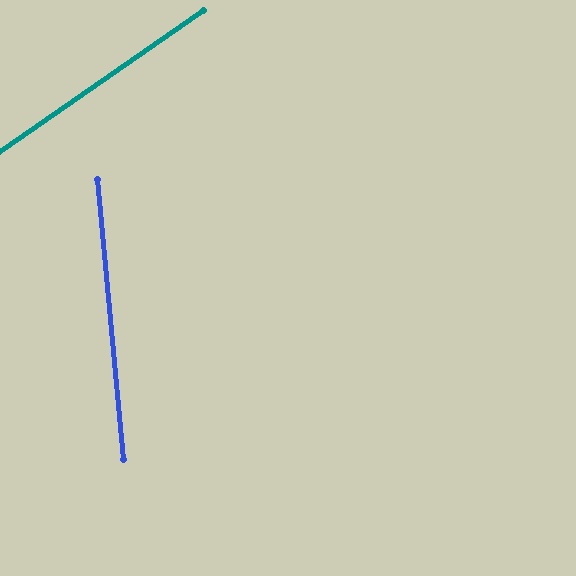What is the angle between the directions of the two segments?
Approximately 60 degrees.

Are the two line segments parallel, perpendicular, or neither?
Neither parallel nor perpendicular — they differ by about 60°.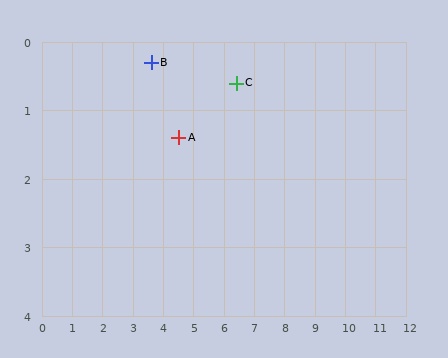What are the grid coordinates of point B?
Point B is at approximately (3.6, 0.3).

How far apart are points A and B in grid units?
Points A and B are about 1.4 grid units apart.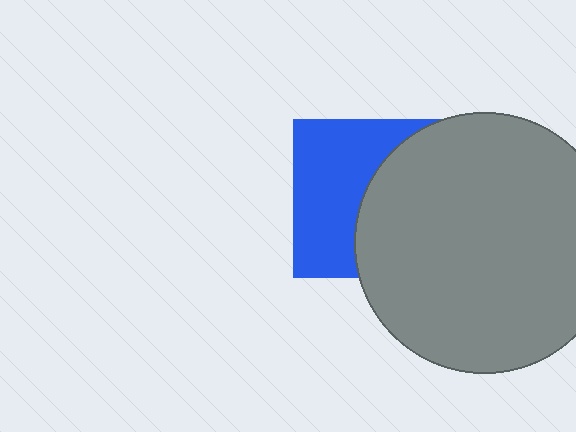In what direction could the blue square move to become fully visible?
The blue square could move left. That would shift it out from behind the gray circle entirely.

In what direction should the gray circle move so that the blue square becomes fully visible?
The gray circle should move right. That is the shortest direction to clear the overlap and leave the blue square fully visible.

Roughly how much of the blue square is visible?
About half of it is visible (roughly 50%).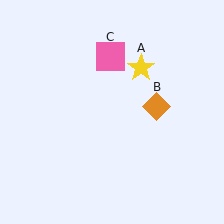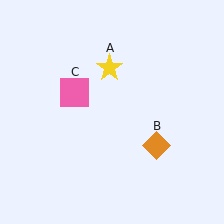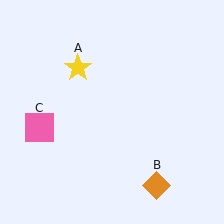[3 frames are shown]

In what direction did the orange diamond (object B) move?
The orange diamond (object B) moved down.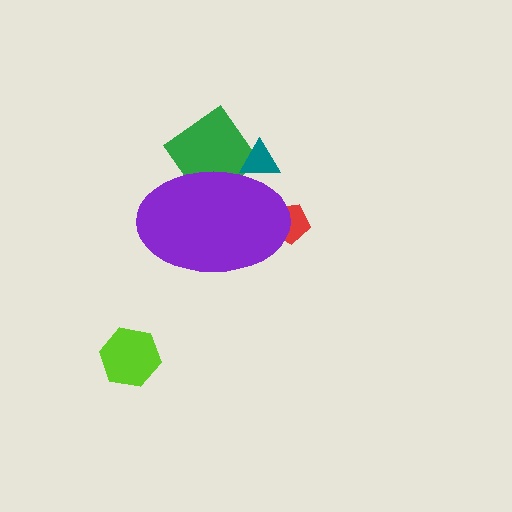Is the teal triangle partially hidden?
Yes, the teal triangle is partially hidden behind the purple ellipse.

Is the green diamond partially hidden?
Yes, the green diamond is partially hidden behind the purple ellipse.